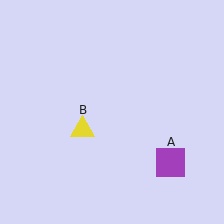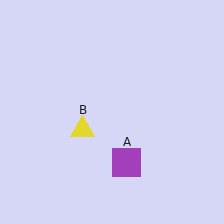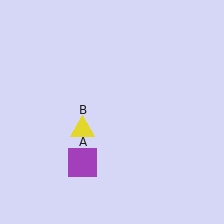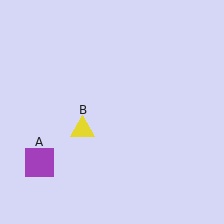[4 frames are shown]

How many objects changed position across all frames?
1 object changed position: purple square (object A).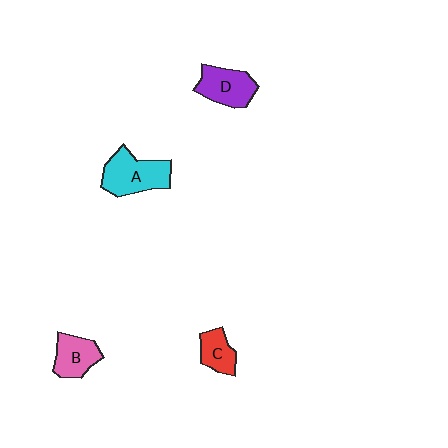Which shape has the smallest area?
Shape C (red).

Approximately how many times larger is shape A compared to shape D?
Approximately 1.2 times.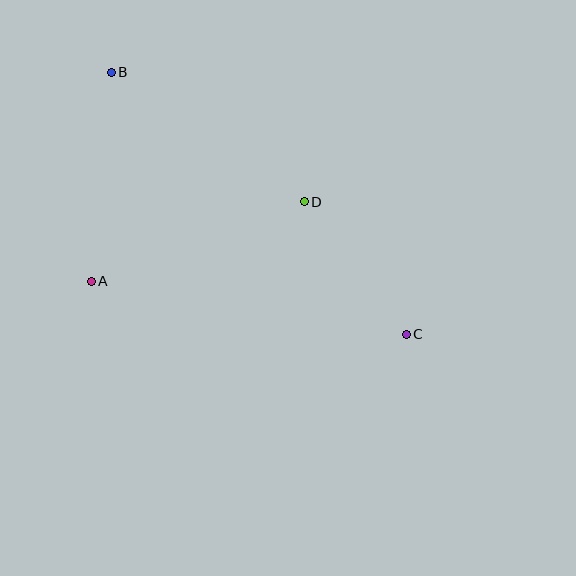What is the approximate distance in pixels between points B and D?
The distance between B and D is approximately 232 pixels.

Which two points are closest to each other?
Points C and D are closest to each other.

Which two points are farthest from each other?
Points B and C are farthest from each other.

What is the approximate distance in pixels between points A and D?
The distance between A and D is approximately 227 pixels.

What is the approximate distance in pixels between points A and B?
The distance between A and B is approximately 210 pixels.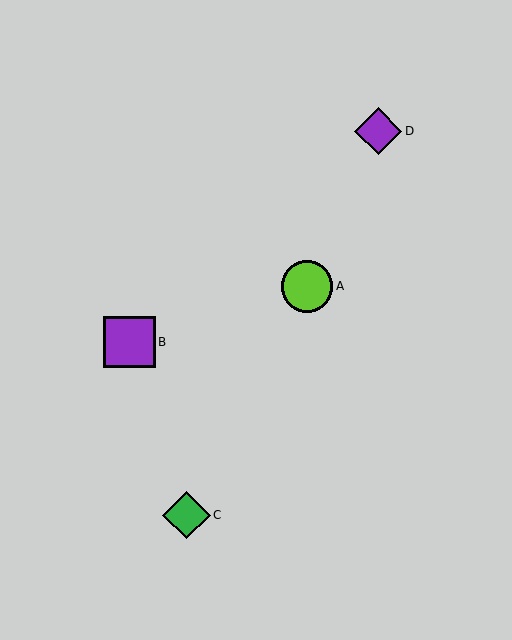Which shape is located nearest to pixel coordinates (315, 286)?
The lime circle (labeled A) at (307, 286) is nearest to that location.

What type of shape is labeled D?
Shape D is a purple diamond.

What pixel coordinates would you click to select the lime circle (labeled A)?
Click at (307, 286) to select the lime circle A.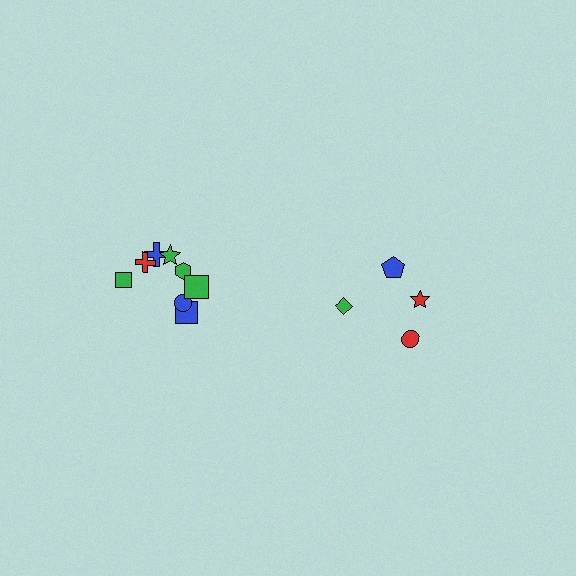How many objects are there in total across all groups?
There are 12 objects.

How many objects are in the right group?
There are 4 objects.